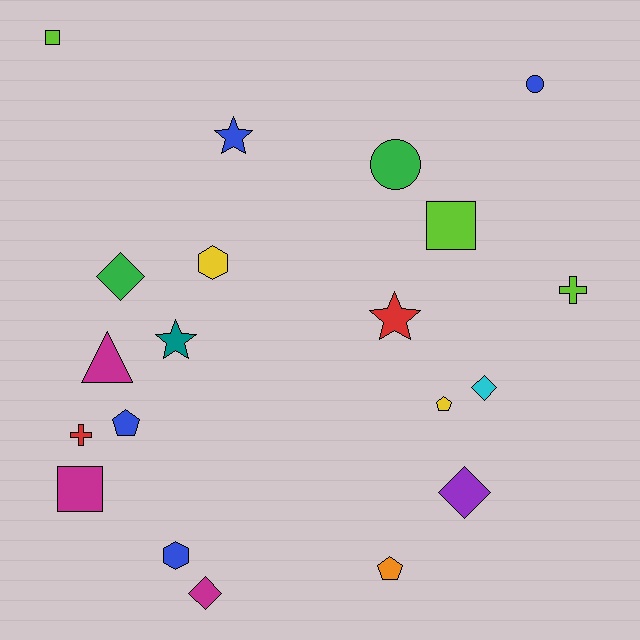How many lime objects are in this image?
There are 3 lime objects.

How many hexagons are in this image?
There are 2 hexagons.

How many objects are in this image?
There are 20 objects.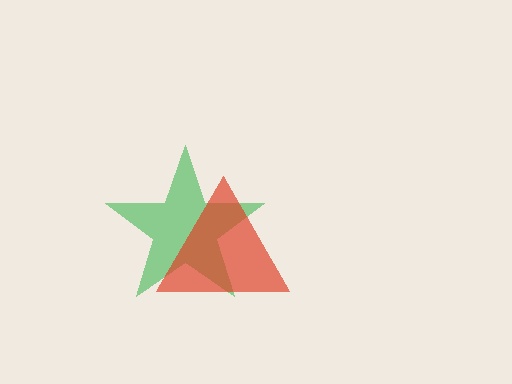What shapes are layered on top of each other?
The layered shapes are: a green star, a red triangle.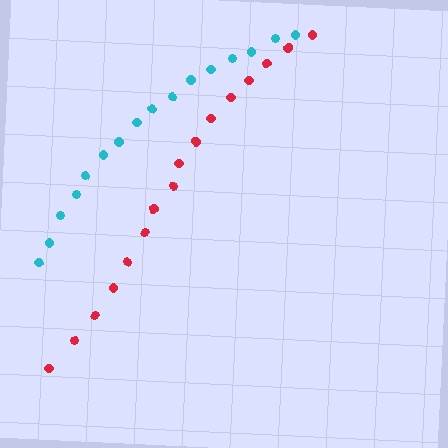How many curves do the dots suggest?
There are 2 distinct paths.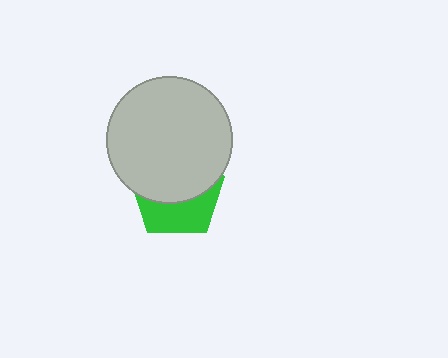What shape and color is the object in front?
The object in front is a light gray circle.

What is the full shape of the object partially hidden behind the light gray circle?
The partially hidden object is a green pentagon.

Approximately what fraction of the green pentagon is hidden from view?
Roughly 58% of the green pentagon is hidden behind the light gray circle.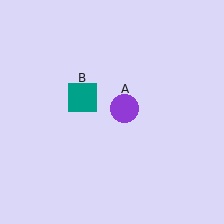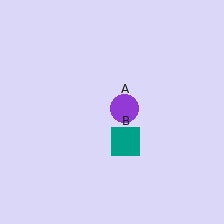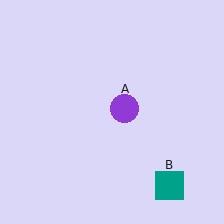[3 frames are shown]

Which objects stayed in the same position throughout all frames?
Purple circle (object A) remained stationary.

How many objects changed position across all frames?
1 object changed position: teal square (object B).